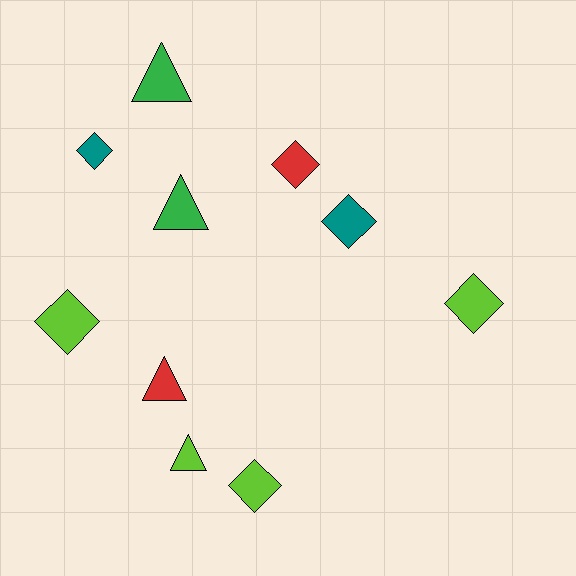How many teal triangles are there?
There are no teal triangles.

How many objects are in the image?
There are 10 objects.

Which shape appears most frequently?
Diamond, with 6 objects.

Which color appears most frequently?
Lime, with 4 objects.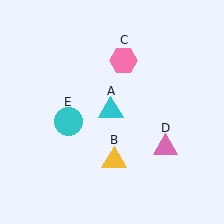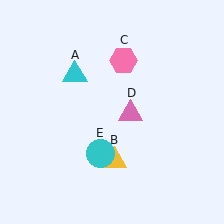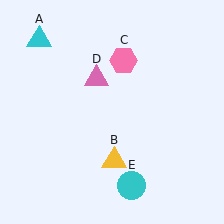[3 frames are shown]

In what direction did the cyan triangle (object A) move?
The cyan triangle (object A) moved up and to the left.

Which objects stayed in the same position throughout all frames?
Yellow triangle (object B) and pink hexagon (object C) remained stationary.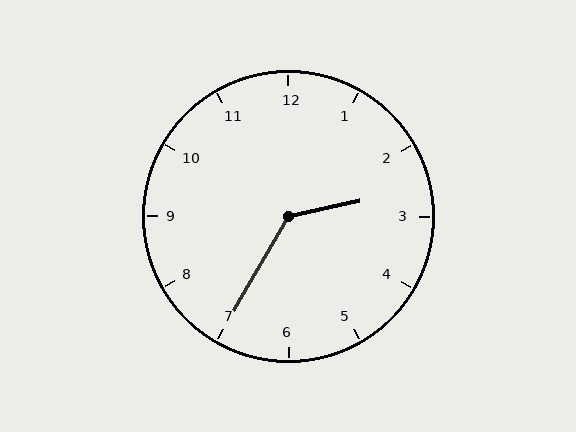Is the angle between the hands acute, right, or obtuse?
It is obtuse.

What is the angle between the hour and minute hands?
Approximately 132 degrees.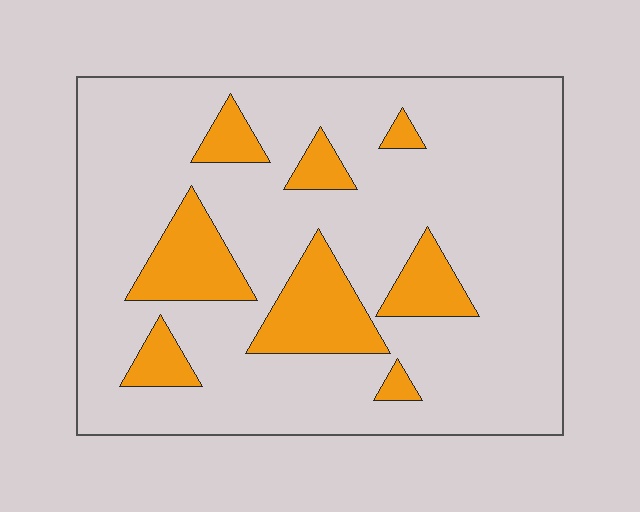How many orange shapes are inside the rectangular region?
8.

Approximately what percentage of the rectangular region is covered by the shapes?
Approximately 20%.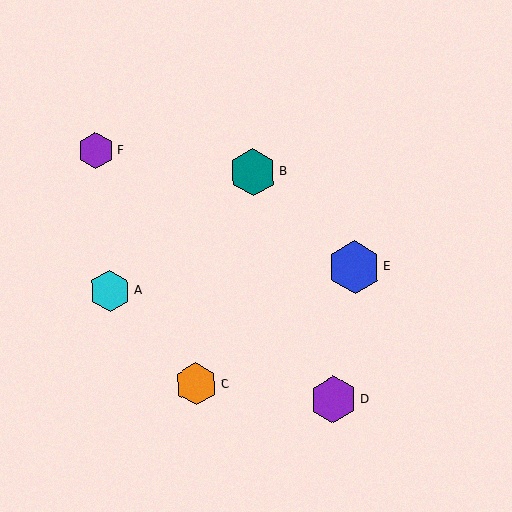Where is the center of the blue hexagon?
The center of the blue hexagon is at (354, 267).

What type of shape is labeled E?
Shape E is a blue hexagon.